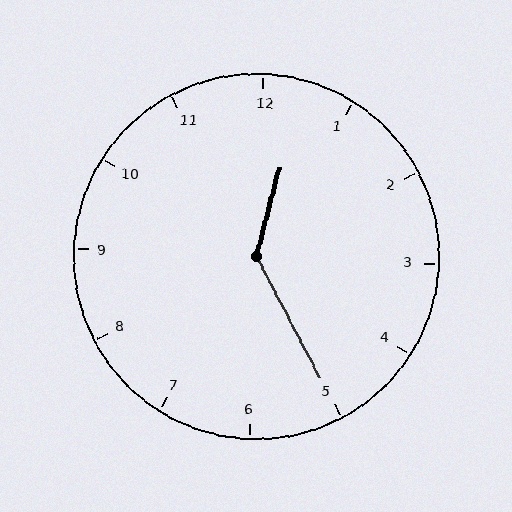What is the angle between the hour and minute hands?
Approximately 138 degrees.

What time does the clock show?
12:25.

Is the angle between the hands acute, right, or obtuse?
It is obtuse.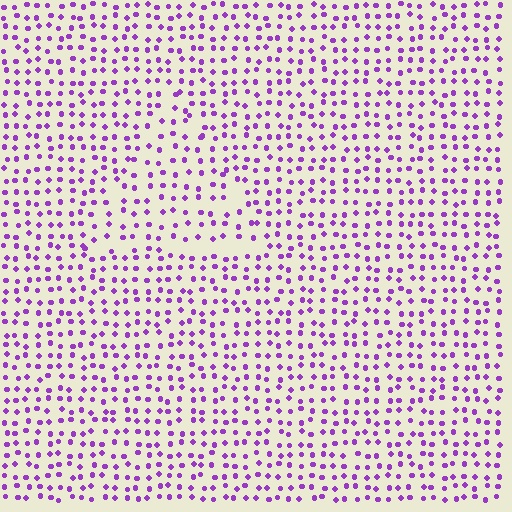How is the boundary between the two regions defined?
The boundary is defined by a change in element density (approximately 1.4x ratio). All elements are the same color, size, and shape.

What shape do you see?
I see a triangle.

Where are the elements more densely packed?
The elements are more densely packed outside the triangle boundary.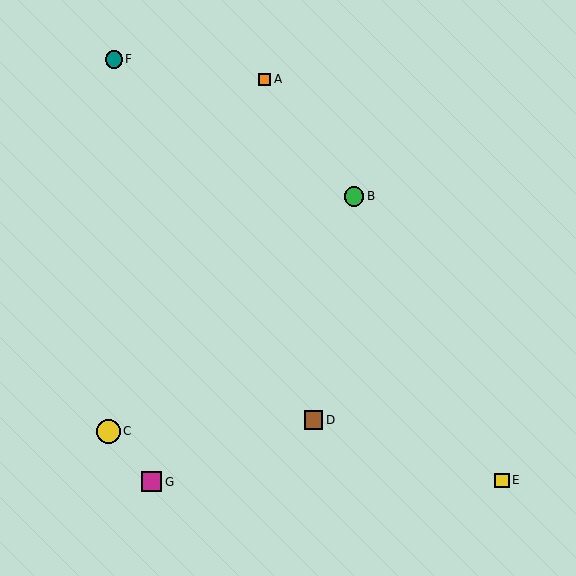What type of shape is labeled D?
Shape D is a brown square.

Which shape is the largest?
The yellow circle (labeled C) is the largest.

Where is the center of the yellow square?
The center of the yellow square is at (502, 480).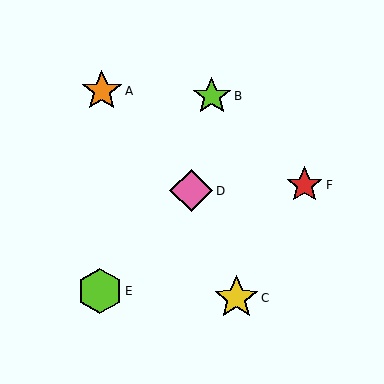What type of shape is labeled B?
Shape B is a lime star.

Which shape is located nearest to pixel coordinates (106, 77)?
The orange star (labeled A) at (102, 91) is nearest to that location.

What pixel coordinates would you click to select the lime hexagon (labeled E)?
Click at (100, 291) to select the lime hexagon E.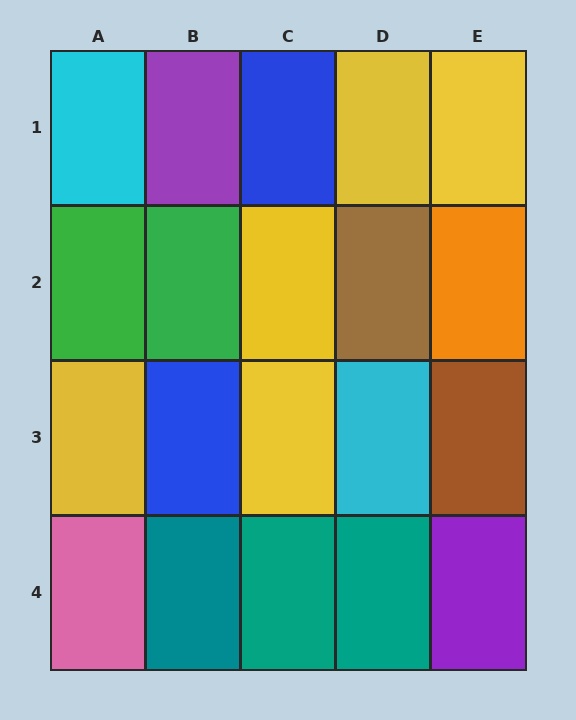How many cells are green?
2 cells are green.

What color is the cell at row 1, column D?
Yellow.